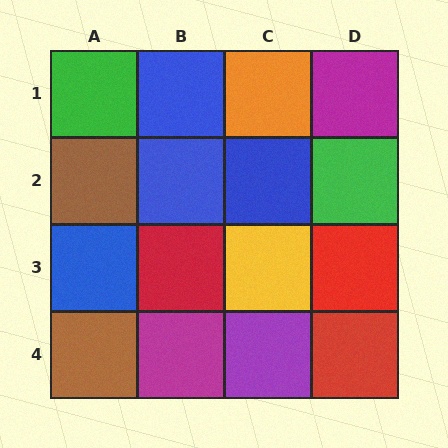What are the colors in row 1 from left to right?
Green, blue, orange, magenta.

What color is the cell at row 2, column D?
Green.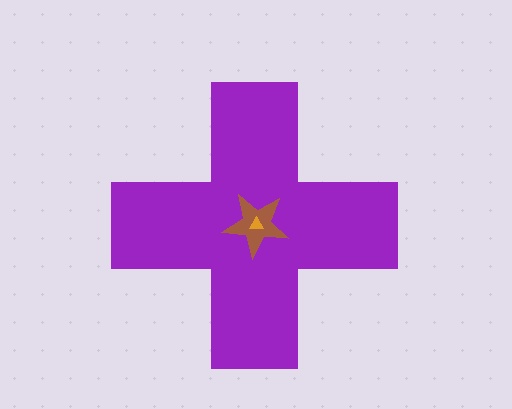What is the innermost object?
The orange triangle.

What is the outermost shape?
The purple cross.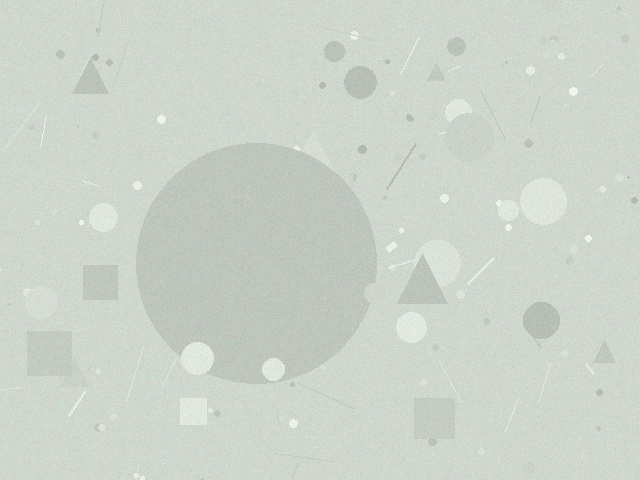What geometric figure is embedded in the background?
A circle is embedded in the background.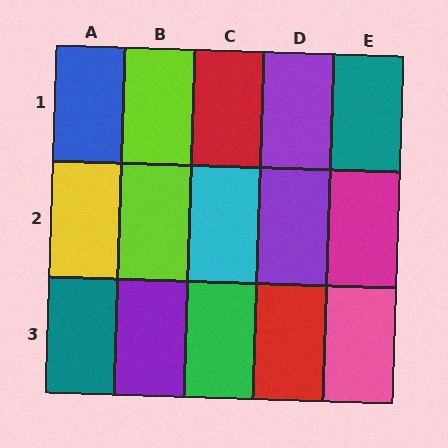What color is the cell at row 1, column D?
Purple.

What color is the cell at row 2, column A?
Yellow.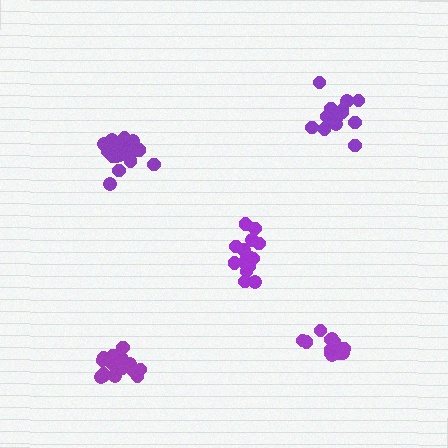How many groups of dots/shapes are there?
There are 5 groups.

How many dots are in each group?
Group 1: 19 dots, Group 2: 15 dots, Group 3: 15 dots, Group 4: 19 dots, Group 5: 19 dots (87 total).